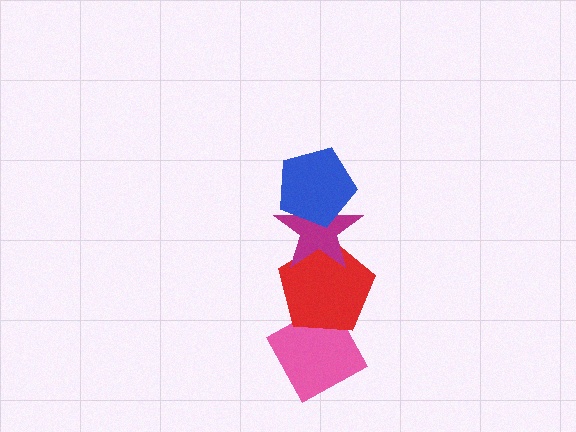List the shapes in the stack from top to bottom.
From top to bottom: the blue pentagon, the magenta star, the red pentagon, the pink diamond.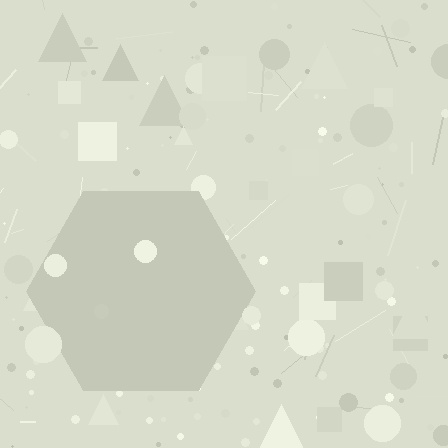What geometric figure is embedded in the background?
A hexagon is embedded in the background.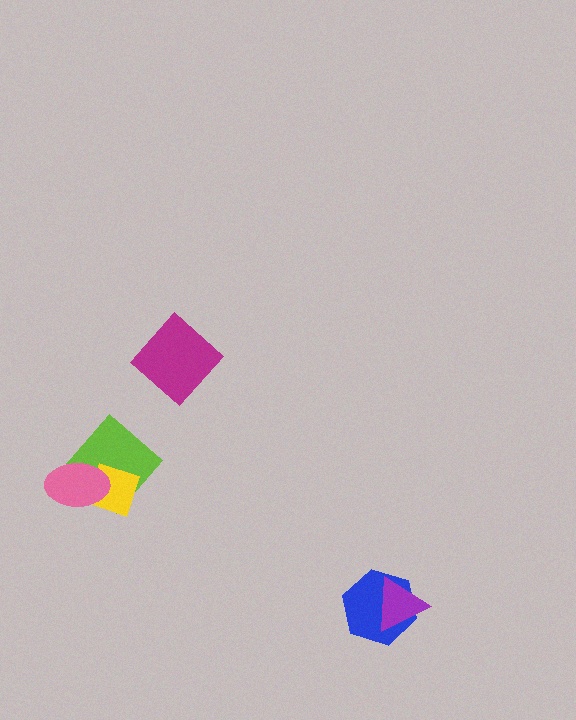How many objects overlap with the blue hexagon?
1 object overlaps with the blue hexagon.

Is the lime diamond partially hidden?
Yes, it is partially covered by another shape.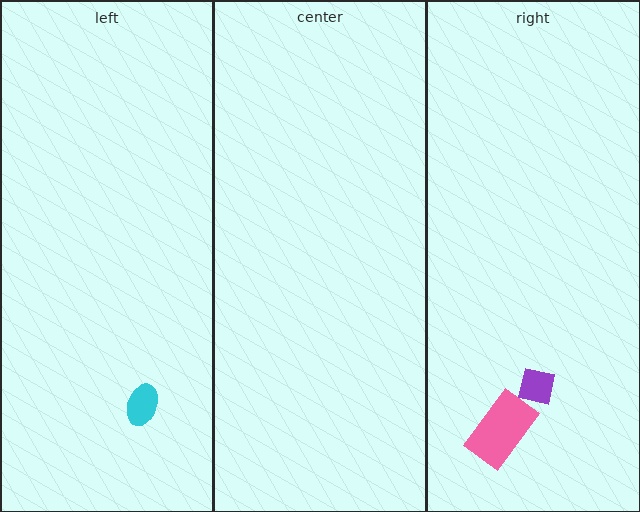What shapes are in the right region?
The pink rectangle, the purple square.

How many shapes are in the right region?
2.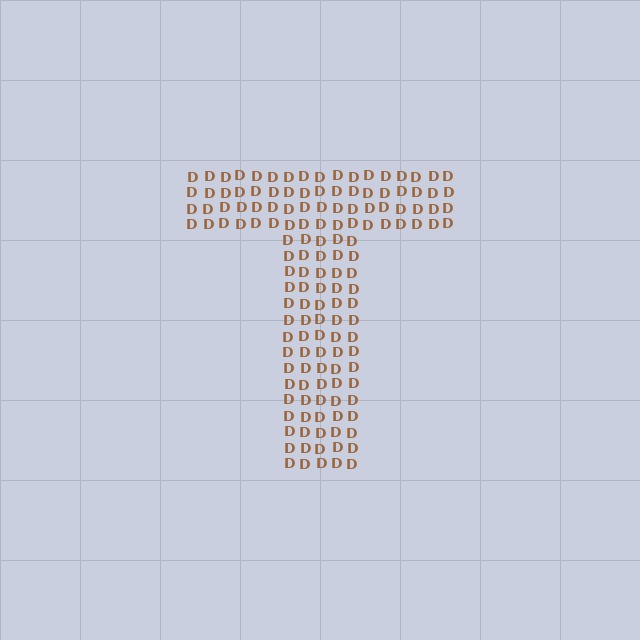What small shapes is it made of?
It is made of small letter D's.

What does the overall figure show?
The overall figure shows the letter T.